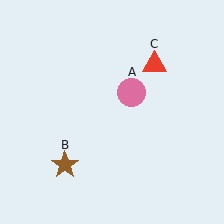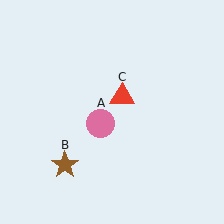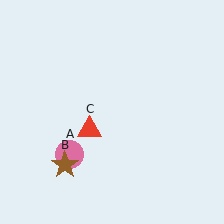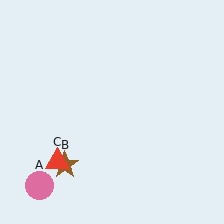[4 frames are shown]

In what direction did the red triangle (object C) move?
The red triangle (object C) moved down and to the left.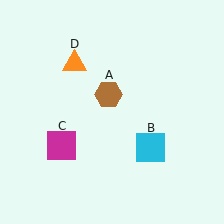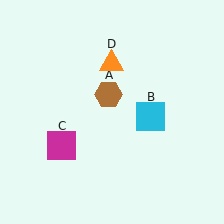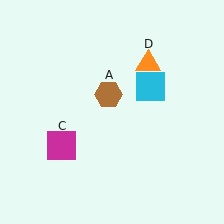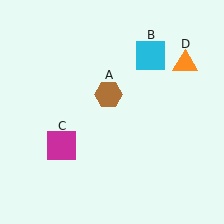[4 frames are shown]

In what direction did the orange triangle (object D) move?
The orange triangle (object D) moved right.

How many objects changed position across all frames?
2 objects changed position: cyan square (object B), orange triangle (object D).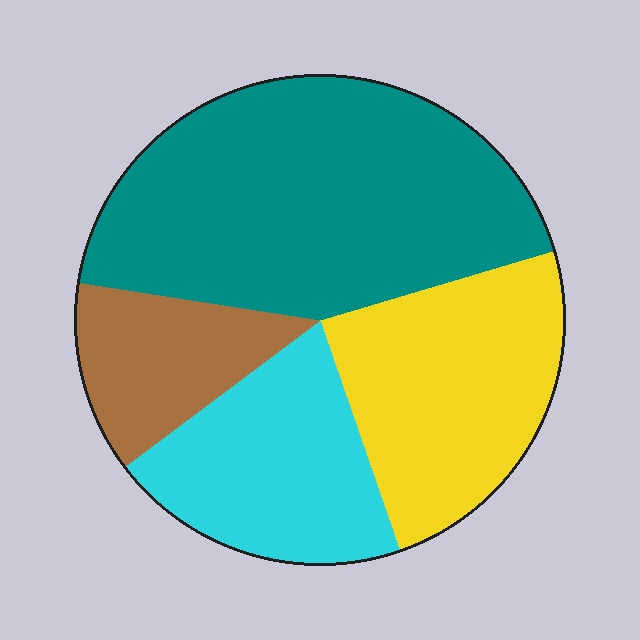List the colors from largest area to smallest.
From largest to smallest: teal, yellow, cyan, brown.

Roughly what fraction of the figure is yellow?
Yellow covers about 25% of the figure.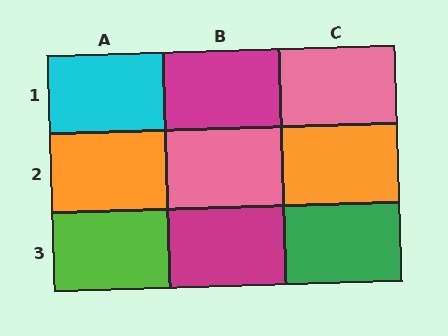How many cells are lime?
1 cell is lime.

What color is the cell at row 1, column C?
Pink.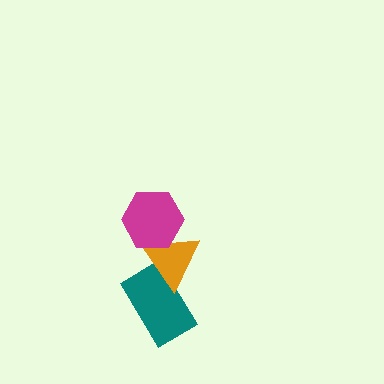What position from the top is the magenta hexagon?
The magenta hexagon is 1st from the top.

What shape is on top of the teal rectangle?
The orange triangle is on top of the teal rectangle.